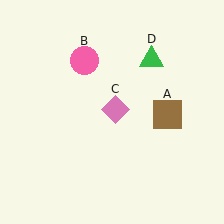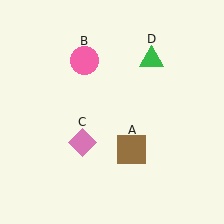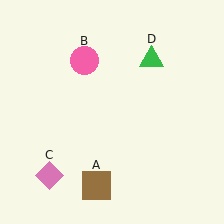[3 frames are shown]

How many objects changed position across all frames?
2 objects changed position: brown square (object A), pink diamond (object C).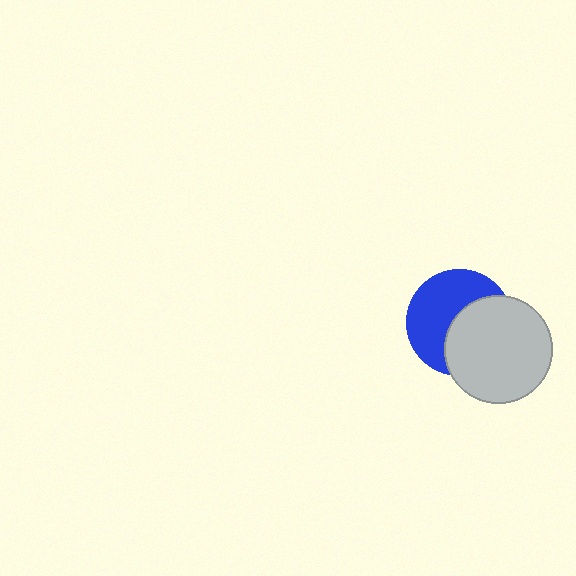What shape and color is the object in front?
The object in front is a light gray circle.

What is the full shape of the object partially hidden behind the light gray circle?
The partially hidden object is a blue circle.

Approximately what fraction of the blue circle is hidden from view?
Roughly 47% of the blue circle is hidden behind the light gray circle.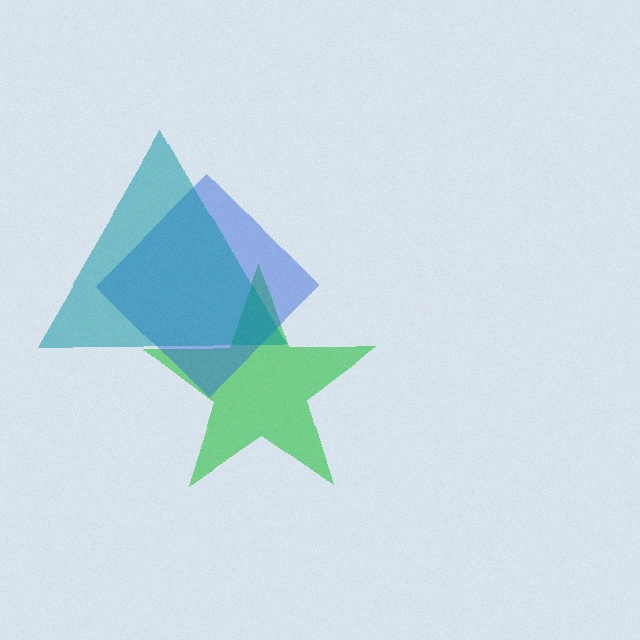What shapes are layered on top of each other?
The layered shapes are: a green star, a blue diamond, a teal triangle.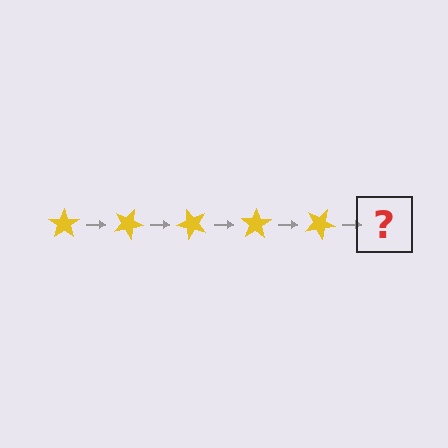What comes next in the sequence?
The next element should be a yellow star rotated 125 degrees.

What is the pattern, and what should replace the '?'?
The pattern is that the star rotates 25 degrees each step. The '?' should be a yellow star rotated 125 degrees.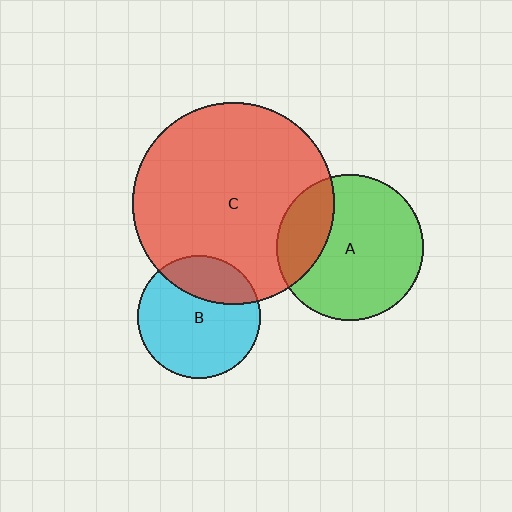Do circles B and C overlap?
Yes.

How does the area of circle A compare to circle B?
Approximately 1.4 times.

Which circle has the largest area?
Circle C (red).